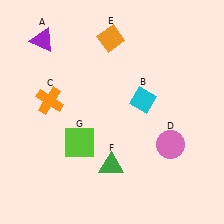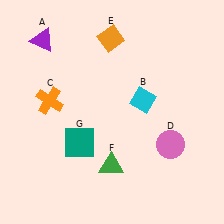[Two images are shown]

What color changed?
The square (G) changed from lime in Image 1 to teal in Image 2.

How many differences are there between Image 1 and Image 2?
There is 1 difference between the two images.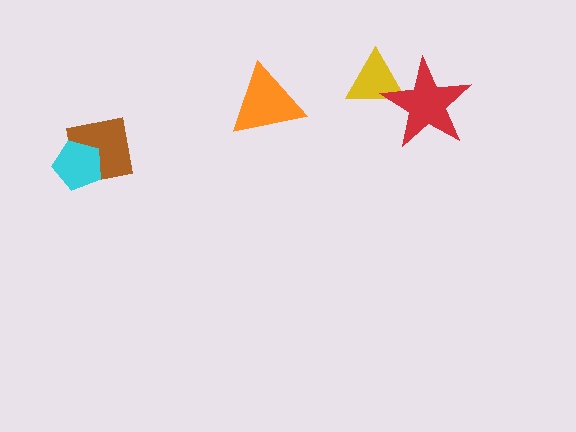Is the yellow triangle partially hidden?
Yes, it is partially covered by another shape.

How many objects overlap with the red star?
1 object overlaps with the red star.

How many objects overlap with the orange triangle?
0 objects overlap with the orange triangle.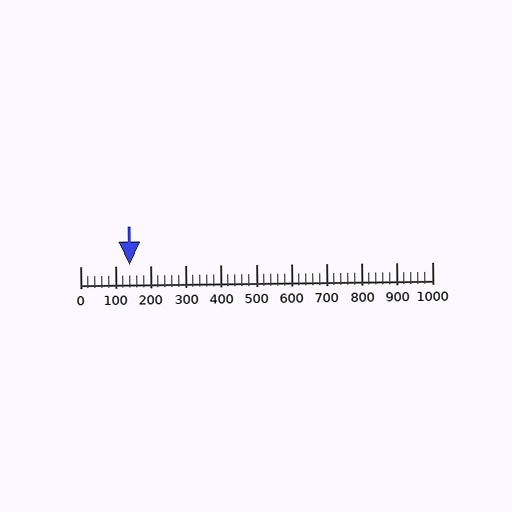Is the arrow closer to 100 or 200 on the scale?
The arrow is closer to 100.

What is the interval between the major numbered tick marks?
The major tick marks are spaced 100 units apart.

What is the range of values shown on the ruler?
The ruler shows values from 0 to 1000.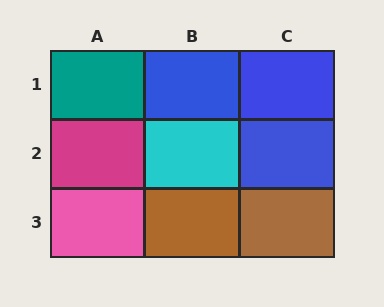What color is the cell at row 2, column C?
Blue.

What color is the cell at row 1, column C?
Blue.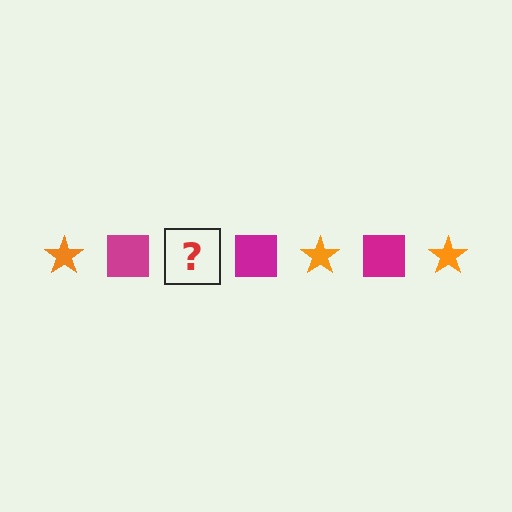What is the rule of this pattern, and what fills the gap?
The rule is that the pattern alternates between orange star and magenta square. The gap should be filled with an orange star.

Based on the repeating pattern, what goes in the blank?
The blank should be an orange star.